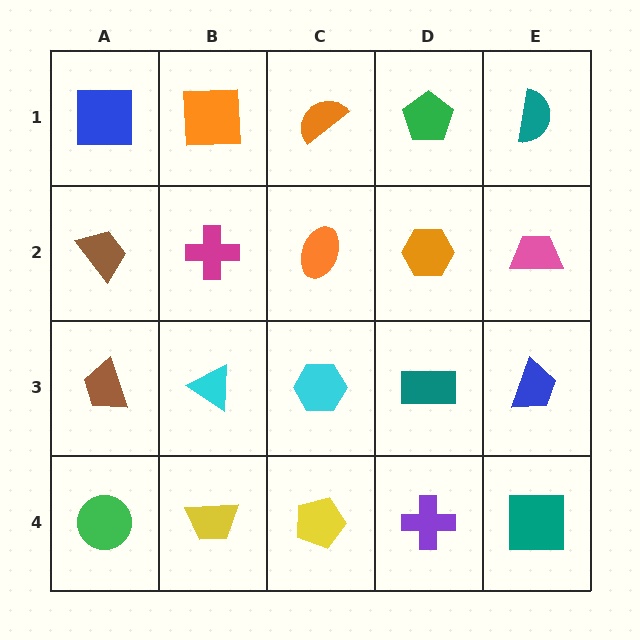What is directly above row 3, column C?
An orange ellipse.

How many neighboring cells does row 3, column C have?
4.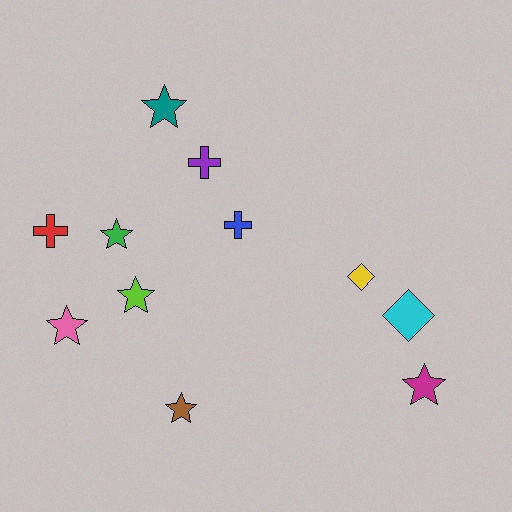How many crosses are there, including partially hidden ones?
There are 3 crosses.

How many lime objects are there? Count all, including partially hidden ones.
There is 1 lime object.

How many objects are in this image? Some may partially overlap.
There are 11 objects.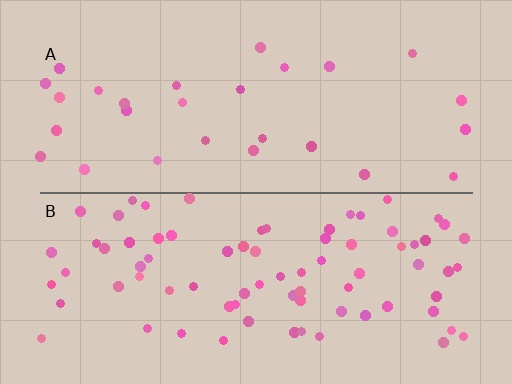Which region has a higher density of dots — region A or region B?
B (the bottom).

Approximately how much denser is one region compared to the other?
Approximately 2.8× — region B over region A.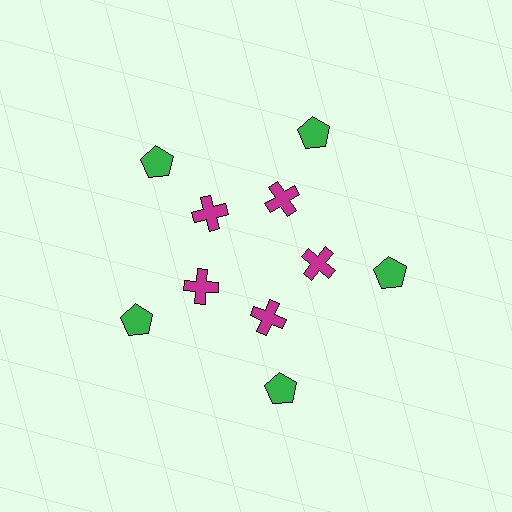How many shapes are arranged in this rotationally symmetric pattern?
There are 10 shapes, arranged in 5 groups of 2.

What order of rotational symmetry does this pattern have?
This pattern has 5-fold rotational symmetry.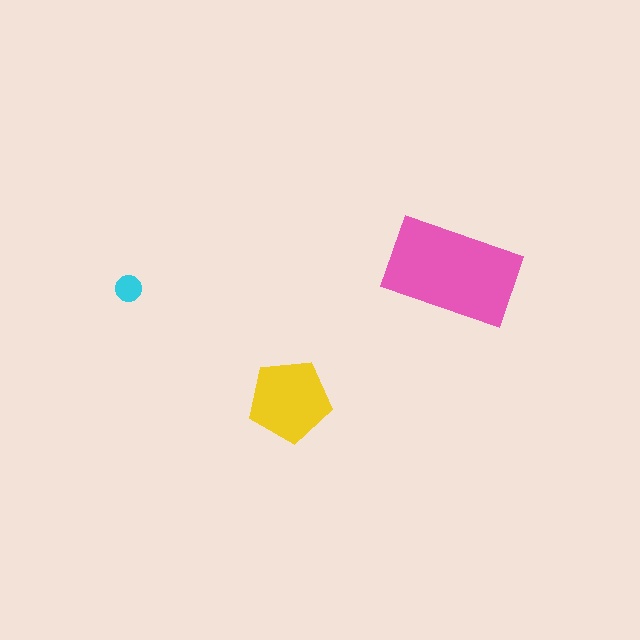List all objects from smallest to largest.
The cyan circle, the yellow pentagon, the pink rectangle.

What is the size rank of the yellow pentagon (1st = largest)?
2nd.